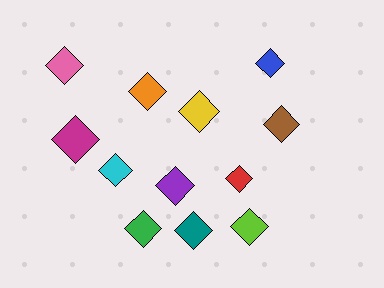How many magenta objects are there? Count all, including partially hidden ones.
There is 1 magenta object.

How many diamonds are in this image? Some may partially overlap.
There are 12 diamonds.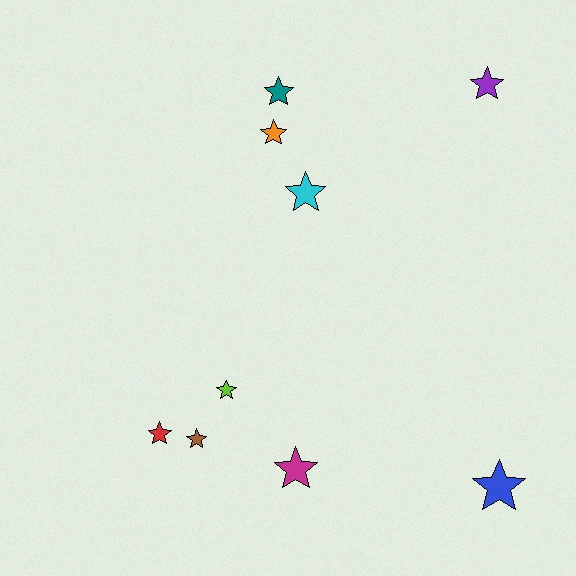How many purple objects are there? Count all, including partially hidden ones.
There is 1 purple object.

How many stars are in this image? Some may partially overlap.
There are 9 stars.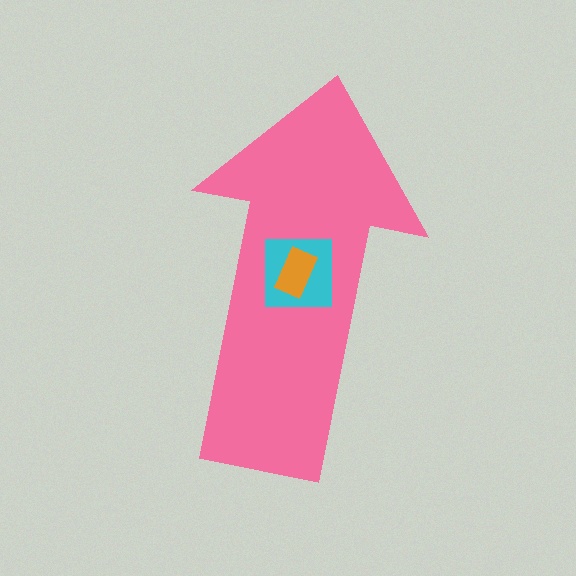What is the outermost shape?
The pink arrow.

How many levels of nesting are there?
3.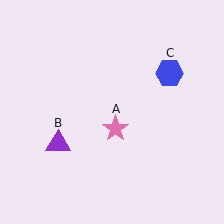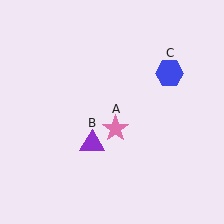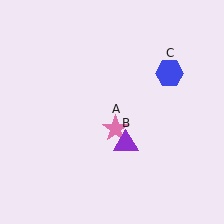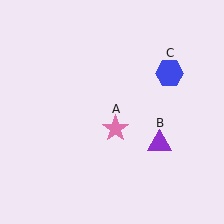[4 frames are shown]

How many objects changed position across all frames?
1 object changed position: purple triangle (object B).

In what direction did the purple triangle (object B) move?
The purple triangle (object B) moved right.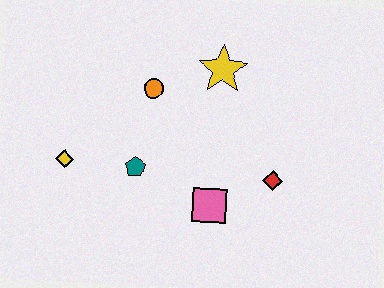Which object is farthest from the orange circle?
The red diamond is farthest from the orange circle.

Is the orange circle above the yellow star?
No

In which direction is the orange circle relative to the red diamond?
The orange circle is to the left of the red diamond.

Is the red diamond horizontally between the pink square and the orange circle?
No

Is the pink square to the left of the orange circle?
No